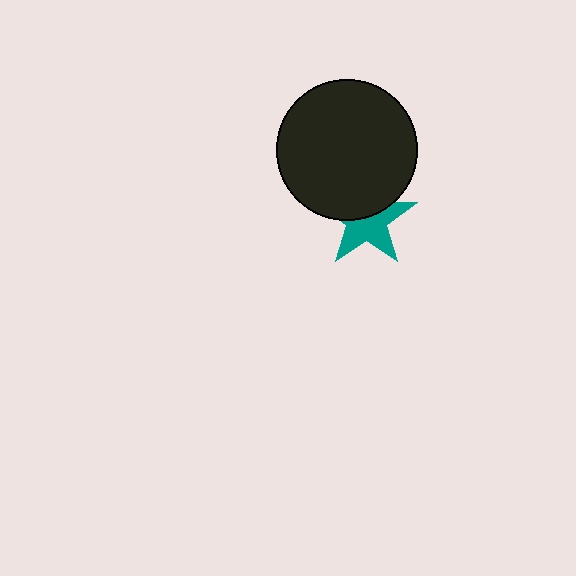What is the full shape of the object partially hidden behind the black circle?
The partially hidden object is a teal star.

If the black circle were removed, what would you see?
You would see the complete teal star.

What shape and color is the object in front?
The object in front is a black circle.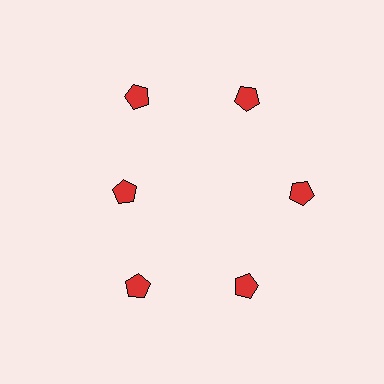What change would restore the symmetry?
The symmetry would be restored by moving it outward, back onto the ring so that all 6 pentagons sit at equal angles and equal distance from the center.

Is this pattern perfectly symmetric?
No. The 6 red pentagons are arranged in a ring, but one element near the 9 o'clock position is pulled inward toward the center, breaking the 6-fold rotational symmetry.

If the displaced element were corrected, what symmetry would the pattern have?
It would have 6-fold rotational symmetry — the pattern would map onto itself every 60 degrees.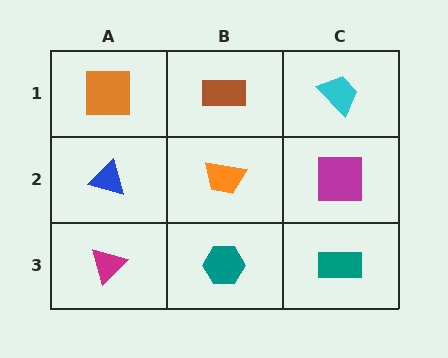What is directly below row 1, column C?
A magenta square.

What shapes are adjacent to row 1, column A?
A blue triangle (row 2, column A), a brown rectangle (row 1, column B).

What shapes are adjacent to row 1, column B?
An orange trapezoid (row 2, column B), an orange square (row 1, column A), a cyan trapezoid (row 1, column C).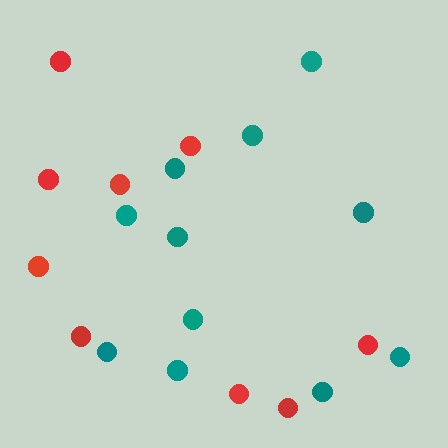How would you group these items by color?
There are 2 groups: one group of red circles (9) and one group of teal circles (11).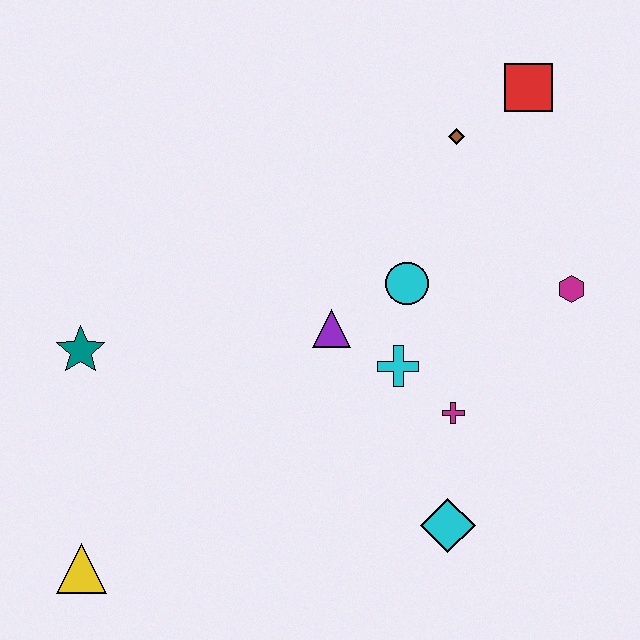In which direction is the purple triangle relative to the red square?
The purple triangle is below the red square.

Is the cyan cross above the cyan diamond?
Yes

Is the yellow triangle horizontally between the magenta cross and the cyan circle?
No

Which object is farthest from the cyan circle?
The yellow triangle is farthest from the cyan circle.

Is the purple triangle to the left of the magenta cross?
Yes